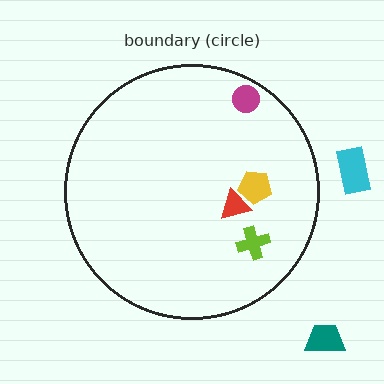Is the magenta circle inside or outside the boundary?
Inside.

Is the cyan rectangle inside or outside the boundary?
Outside.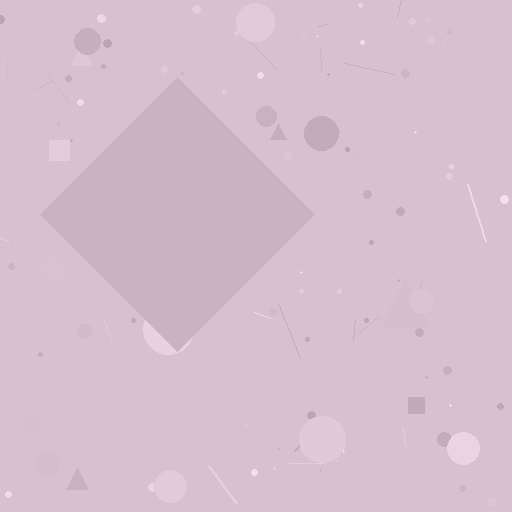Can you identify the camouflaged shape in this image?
The camouflaged shape is a diamond.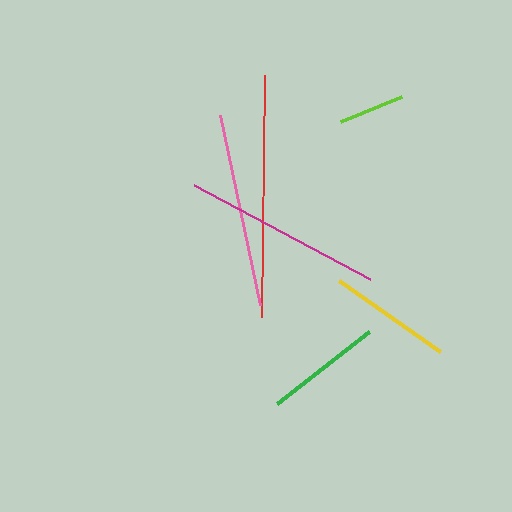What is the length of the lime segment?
The lime segment is approximately 66 pixels long.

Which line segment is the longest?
The red line is the longest at approximately 242 pixels.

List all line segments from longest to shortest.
From longest to shortest: red, magenta, pink, yellow, green, lime.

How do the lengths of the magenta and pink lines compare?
The magenta and pink lines are approximately the same length.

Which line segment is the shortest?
The lime line is the shortest at approximately 66 pixels.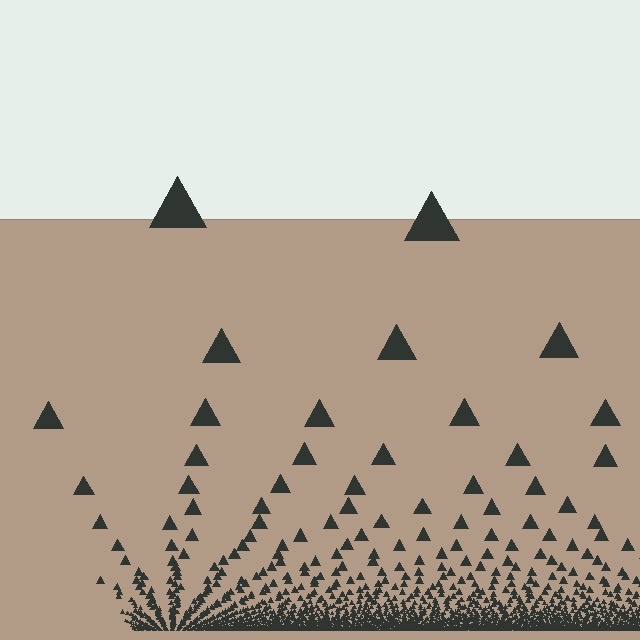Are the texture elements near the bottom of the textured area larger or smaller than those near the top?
Smaller. The gradient is inverted — elements near the bottom are smaller and denser.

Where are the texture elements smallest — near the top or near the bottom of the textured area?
Near the bottom.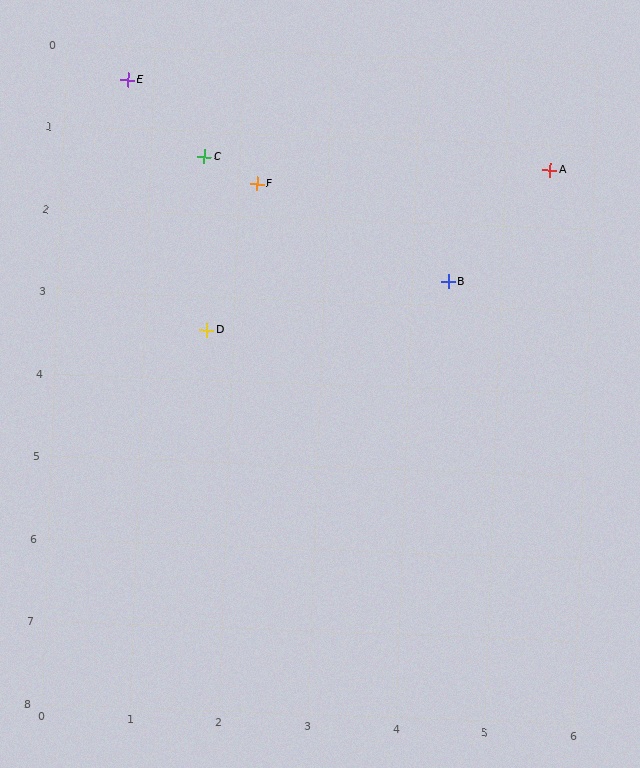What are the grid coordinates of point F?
Point F is at approximately (2.2, 1.6).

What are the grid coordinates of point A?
Point A is at approximately (5.5, 1.3).